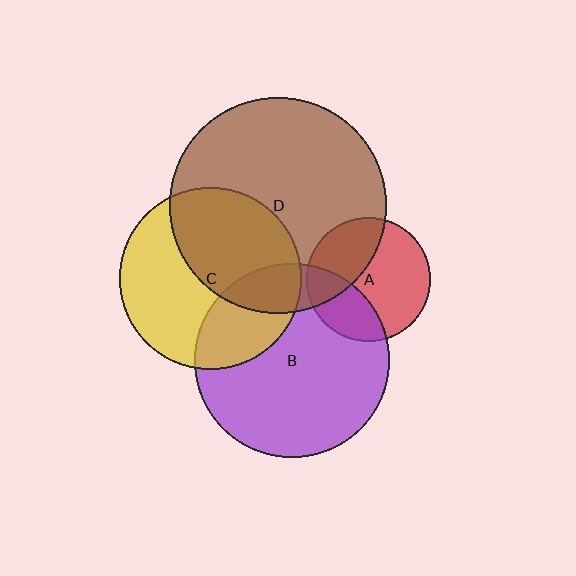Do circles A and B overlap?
Yes.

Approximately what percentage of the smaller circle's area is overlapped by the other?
Approximately 30%.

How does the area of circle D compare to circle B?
Approximately 1.2 times.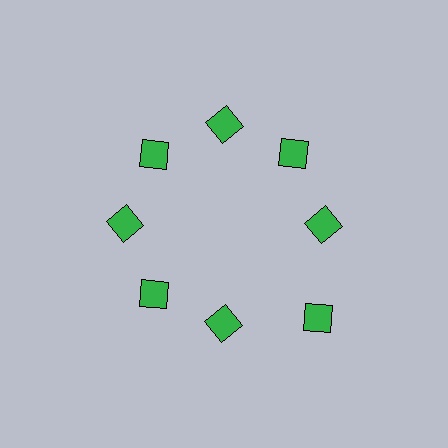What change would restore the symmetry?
The symmetry would be restored by moving it inward, back onto the ring so that all 8 diamonds sit at equal angles and equal distance from the center.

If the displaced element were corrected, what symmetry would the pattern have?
It would have 8-fold rotational symmetry — the pattern would map onto itself every 45 degrees.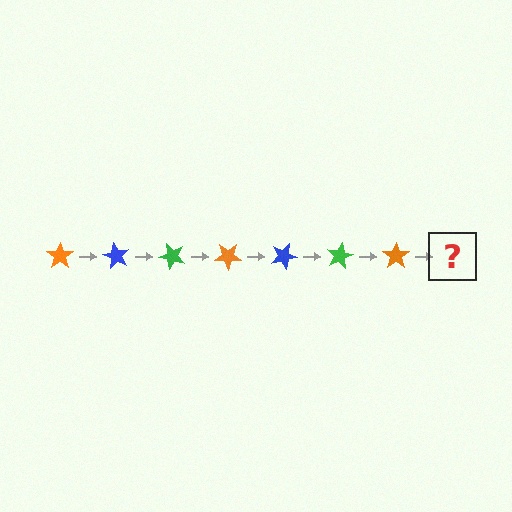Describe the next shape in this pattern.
It should be a blue star, rotated 420 degrees from the start.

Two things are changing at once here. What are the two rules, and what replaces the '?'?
The two rules are that it rotates 60 degrees each step and the color cycles through orange, blue, and green. The '?' should be a blue star, rotated 420 degrees from the start.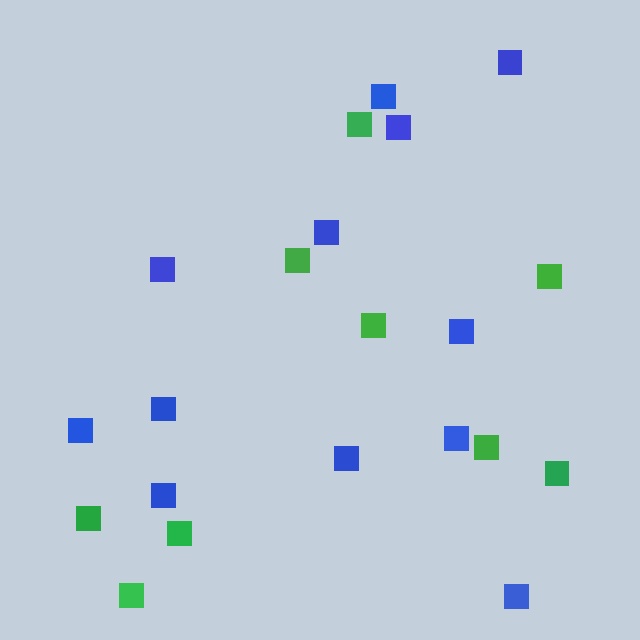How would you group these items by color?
There are 2 groups: one group of blue squares (12) and one group of green squares (9).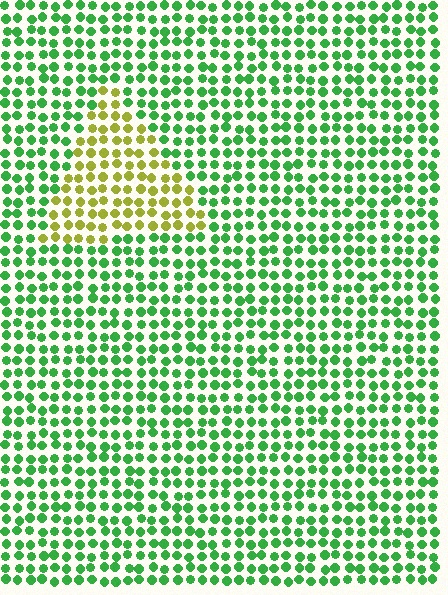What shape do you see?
I see a triangle.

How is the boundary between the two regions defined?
The boundary is defined purely by a slight shift in hue (about 58 degrees). Spacing, size, and orientation are identical on both sides.